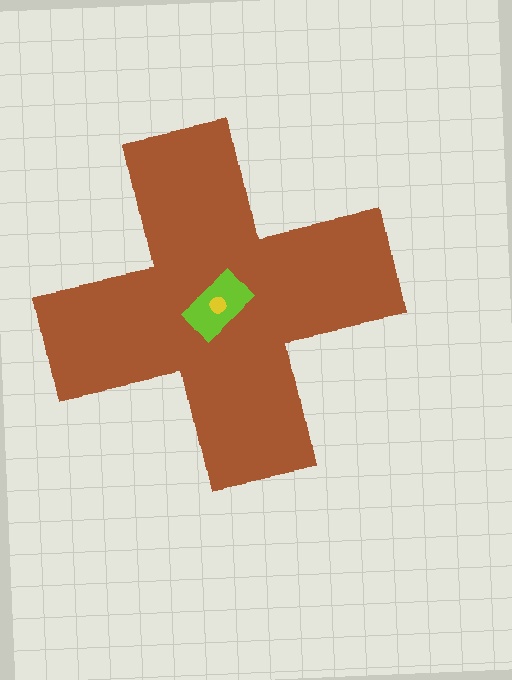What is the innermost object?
The yellow circle.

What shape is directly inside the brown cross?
The lime rectangle.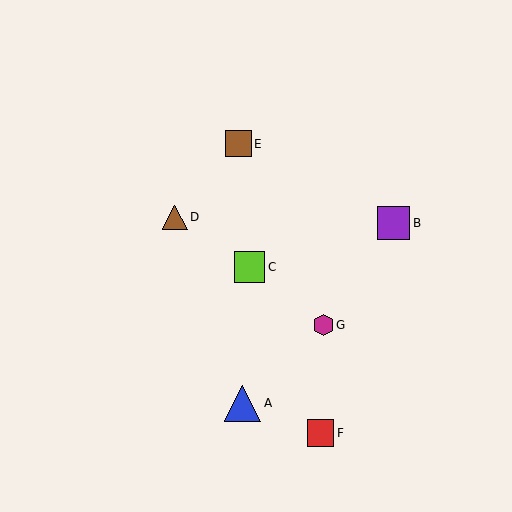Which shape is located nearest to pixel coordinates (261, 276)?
The lime square (labeled C) at (249, 267) is nearest to that location.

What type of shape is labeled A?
Shape A is a blue triangle.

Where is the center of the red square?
The center of the red square is at (320, 433).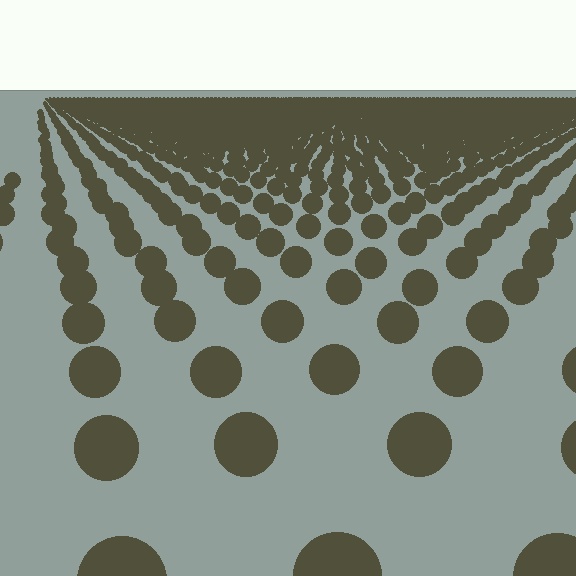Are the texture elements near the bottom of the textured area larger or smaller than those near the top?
Larger. Near the bottom, elements are closer to the viewer and appear at a bigger on-screen size.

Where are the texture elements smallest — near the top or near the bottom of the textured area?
Near the top.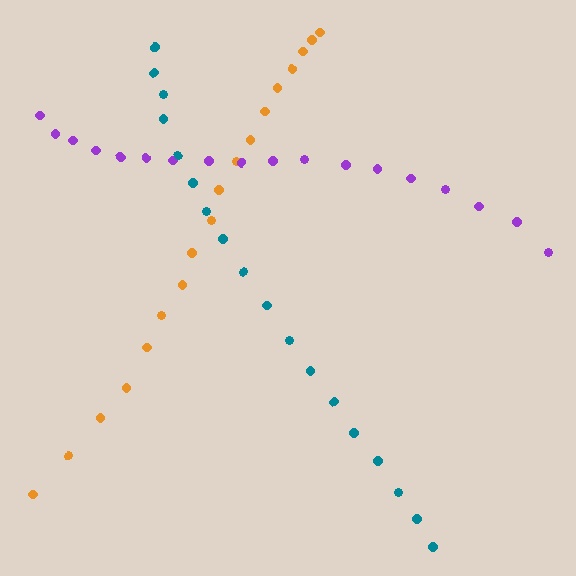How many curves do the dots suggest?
There are 3 distinct paths.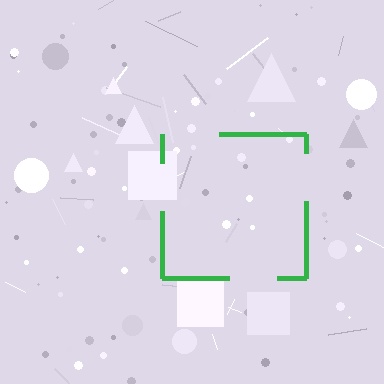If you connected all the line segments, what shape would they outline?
They would outline a square.